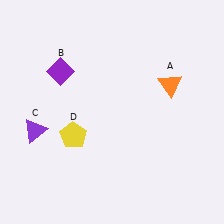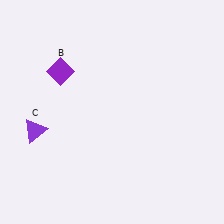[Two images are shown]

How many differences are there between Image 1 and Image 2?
There are 2 differences between the two images.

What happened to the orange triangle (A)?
The orange triangle (A) was removed in Image 2. It was in the top-right area of Image 1.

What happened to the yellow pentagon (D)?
The yellow pentagon (D) was removed in Image 2. It was in the bottom-left area of Image 1.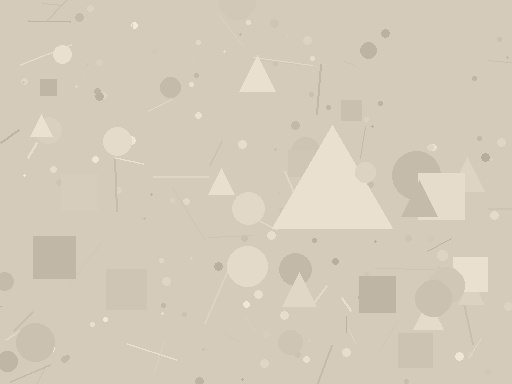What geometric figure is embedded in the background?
A triangle is embedded in the background.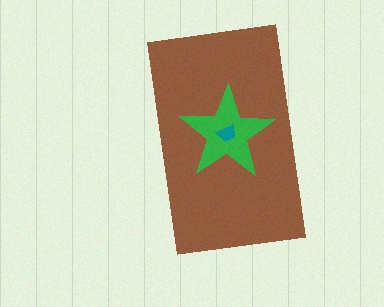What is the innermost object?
The teal trapezoid.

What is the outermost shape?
The brown rectangle.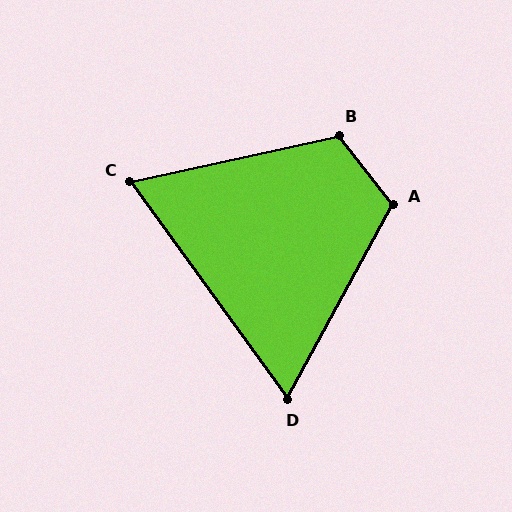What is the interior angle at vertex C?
Approximately 67 degrees (acute).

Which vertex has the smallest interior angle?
D, at approximately 65 degrees.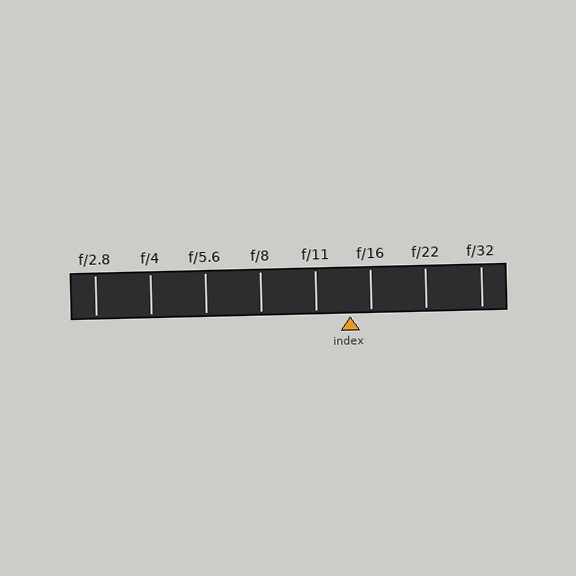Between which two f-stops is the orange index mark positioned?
The index mark is between f/11 and f/16.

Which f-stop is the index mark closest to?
The index mark is closest to f/16.